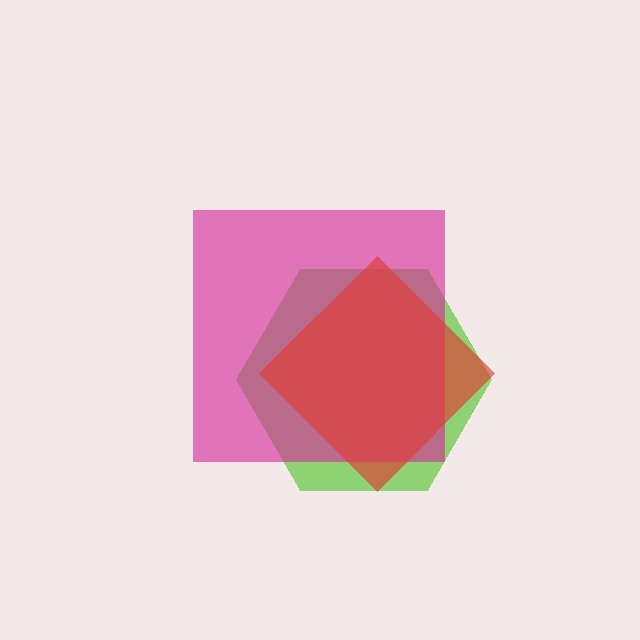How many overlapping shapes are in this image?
There are 3 overlapping shapes in the image.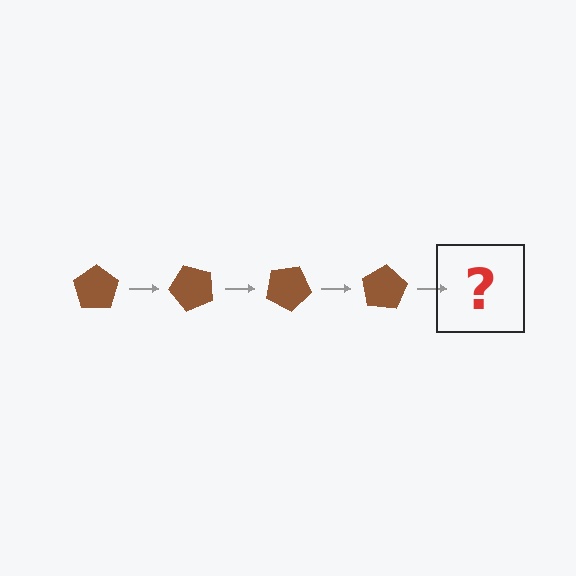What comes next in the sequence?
The next element should be a brown pentagon rotated 200 degrees.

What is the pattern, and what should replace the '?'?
The pattern is that the pentagon rotates 50 degrees each step. The '?' should be a brown pentagon rotated 200 degrees.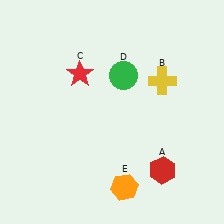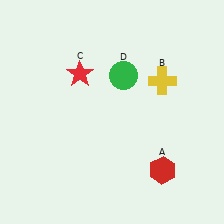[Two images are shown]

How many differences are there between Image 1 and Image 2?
There is 1 difference between the two images.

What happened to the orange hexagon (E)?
The orange hexagon (E) was removed in Image 2. It was in the bottom-right area of Image 1.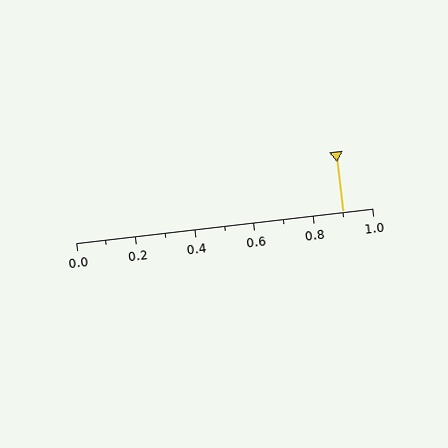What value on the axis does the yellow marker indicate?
The marker indicates approximately 0.9.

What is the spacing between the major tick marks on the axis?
The major ticks are spaced 0.2 apart.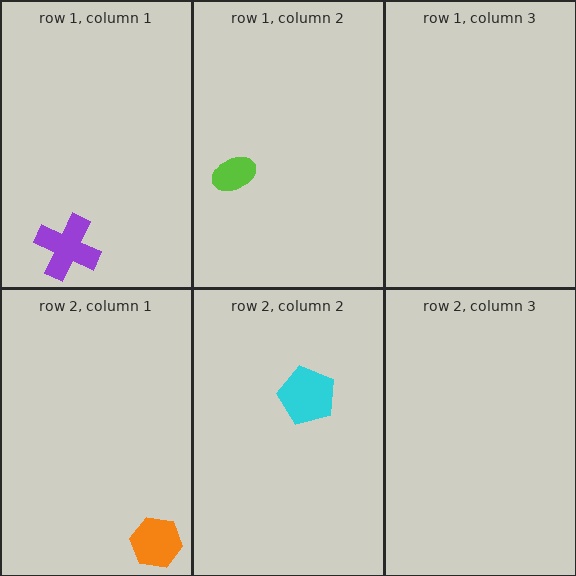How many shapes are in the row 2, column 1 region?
1.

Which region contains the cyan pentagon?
The row 2, column 2 region.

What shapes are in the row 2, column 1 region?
The orange hexagon.